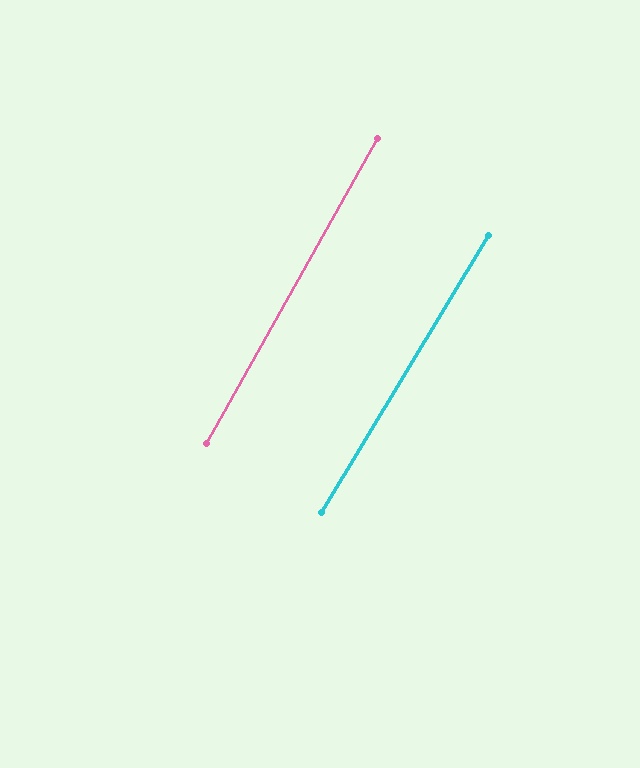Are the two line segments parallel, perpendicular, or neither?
Parallel — their directions differ by only 1.9°.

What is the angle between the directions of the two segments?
Approximately 2 degrees.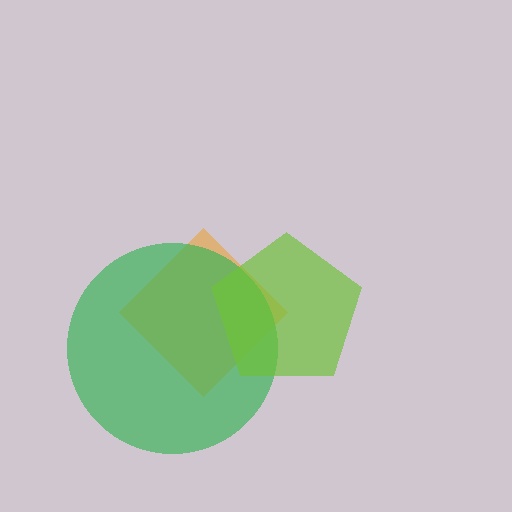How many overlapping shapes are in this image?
There are 3 overlapping shapes in the image.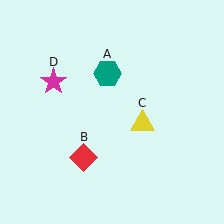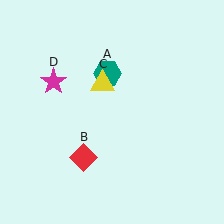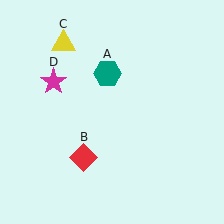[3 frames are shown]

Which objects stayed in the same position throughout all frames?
Teal hexagon (object A) and red diamond (object B) and magenta star (object D) remained stationary.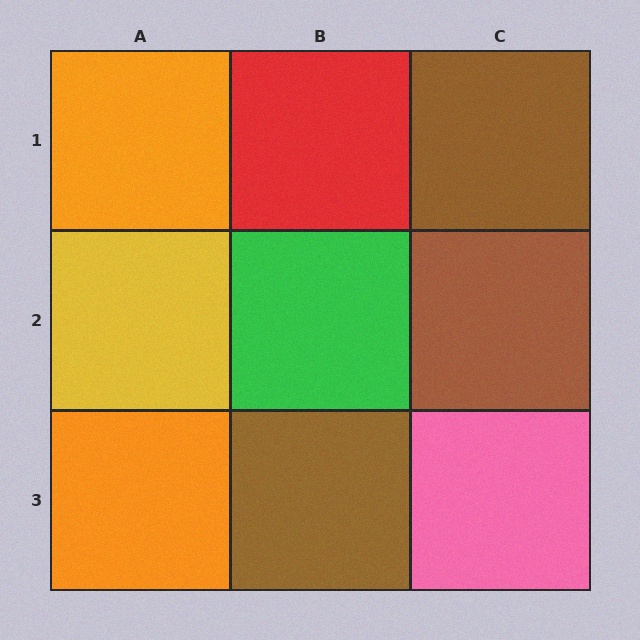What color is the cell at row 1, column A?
Orange.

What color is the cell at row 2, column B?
Green.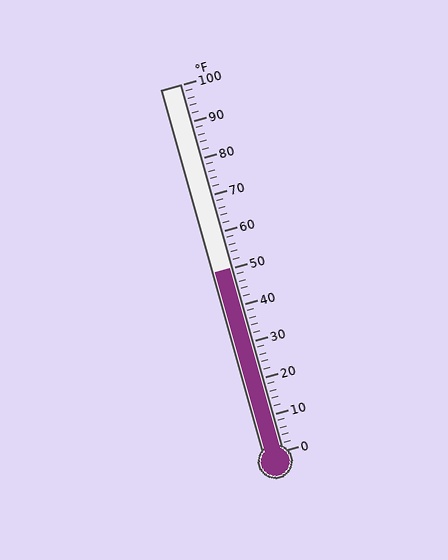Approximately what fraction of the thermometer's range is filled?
The thermometer is filled to approximately 50% of its range.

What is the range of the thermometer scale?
The thermometer scale ranges from 0°F to 100°F.